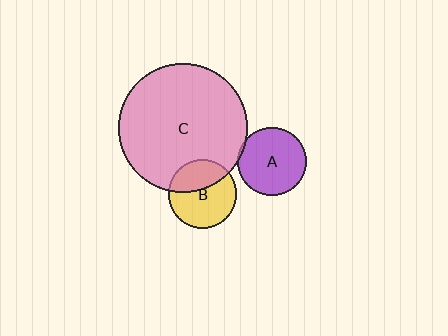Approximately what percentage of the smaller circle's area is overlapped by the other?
Approximately 5%.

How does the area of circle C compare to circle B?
Approximately 3.6 times.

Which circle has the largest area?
Circle C (pink).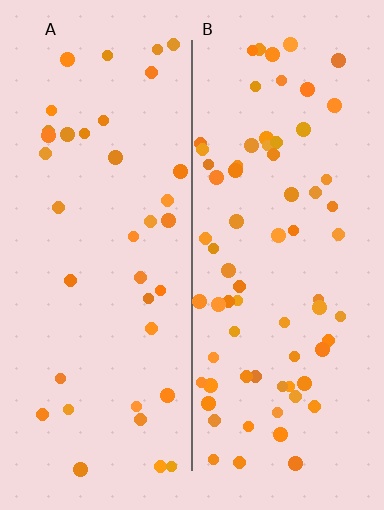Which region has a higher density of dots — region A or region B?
B (the right).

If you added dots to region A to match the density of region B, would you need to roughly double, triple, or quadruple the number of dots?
Approximately double.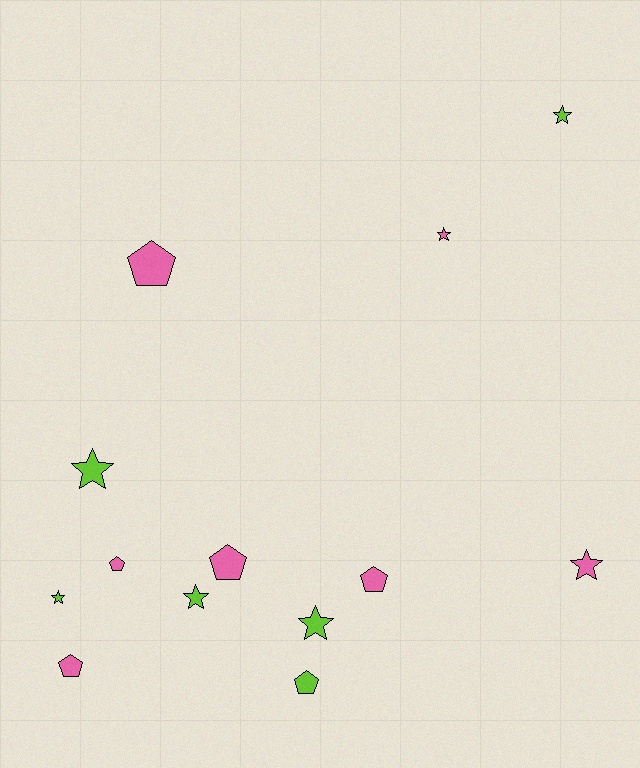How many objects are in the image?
There are 13 objects.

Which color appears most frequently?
Pink, with 7 objects.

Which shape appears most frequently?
Star, with 7 objects.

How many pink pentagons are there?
There are 5 pink pentagons.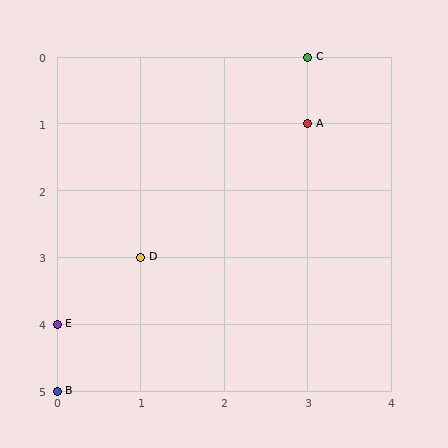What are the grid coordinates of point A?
Point A is at grid coordinates (3, 1).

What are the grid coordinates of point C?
Point C is at grid coordinates (3, 0).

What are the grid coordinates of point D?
Point D is at grid coordinates (1, 3).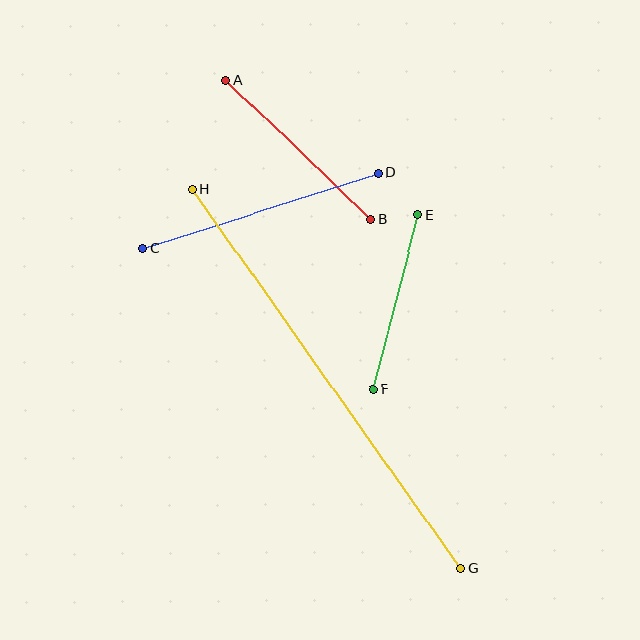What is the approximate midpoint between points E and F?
The midpoint is at approximately (396, 302) pixels.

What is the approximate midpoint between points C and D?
The midpoint is at approximately (261, 211) pixels.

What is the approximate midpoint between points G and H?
The midpoint is at approximately (327, 379) pixels.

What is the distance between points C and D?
The distance is approximately 247 pixels.